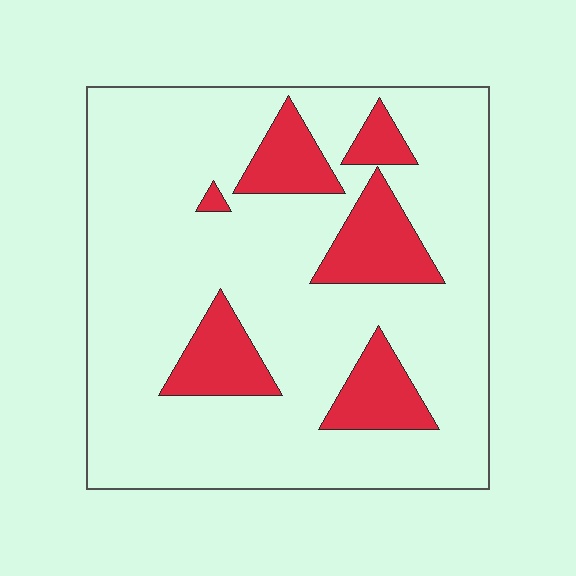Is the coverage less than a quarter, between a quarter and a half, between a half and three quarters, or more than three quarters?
Less than a quarter.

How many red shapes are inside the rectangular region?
6.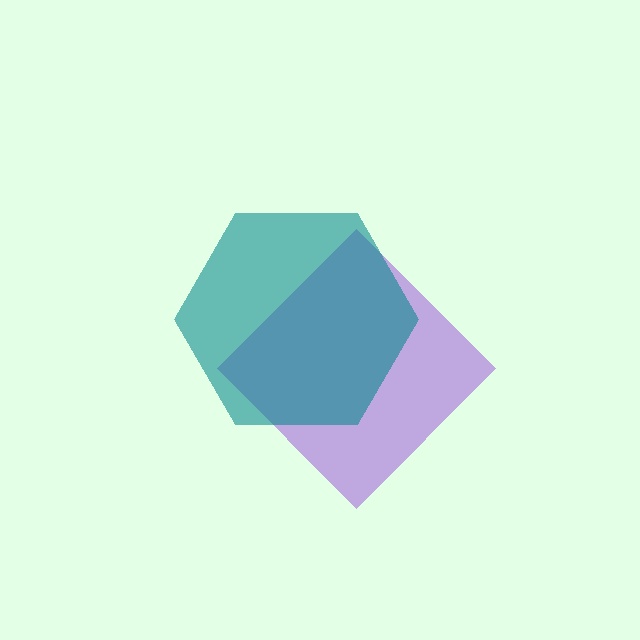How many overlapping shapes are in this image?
There are 2 overlapping shapes in the image.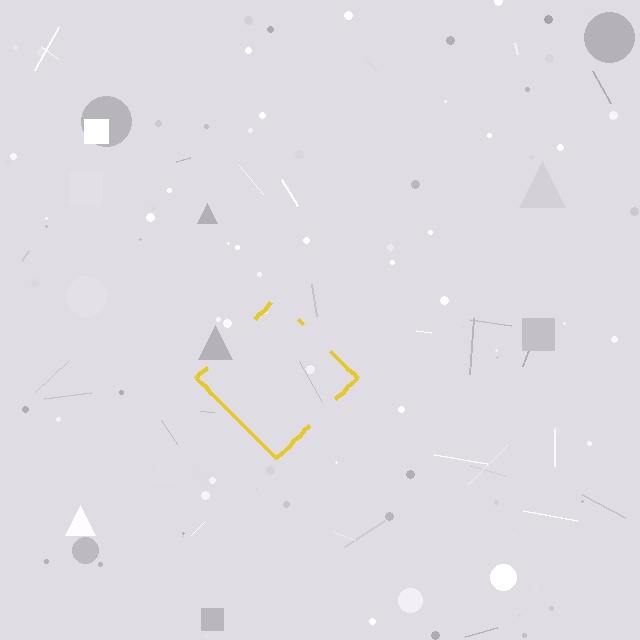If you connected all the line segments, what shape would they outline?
They would outline a diamond.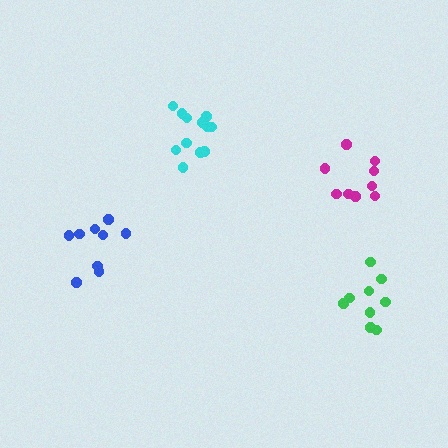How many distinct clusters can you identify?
There are 4 distinct clusters.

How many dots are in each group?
Group 1: 12 dots, Group 2: 9 dots, Group 3: 9 dots, Group 4: 9 dots (39 total).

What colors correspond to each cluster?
The clusters are colored: cyan, blue, green, magenta.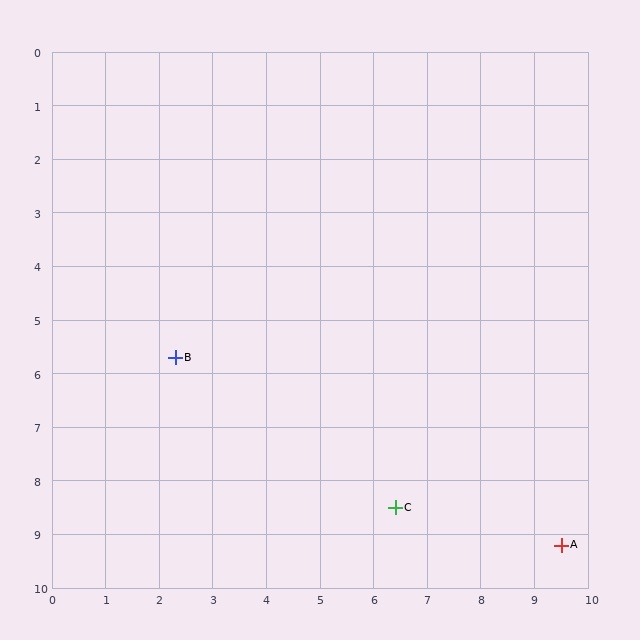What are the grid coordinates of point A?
Point A is at approximately (9.5, 9.2).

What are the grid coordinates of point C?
Point C is at approximately (6.4, 8.5).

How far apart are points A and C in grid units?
Points A and C are about 3.2 grid units apart.